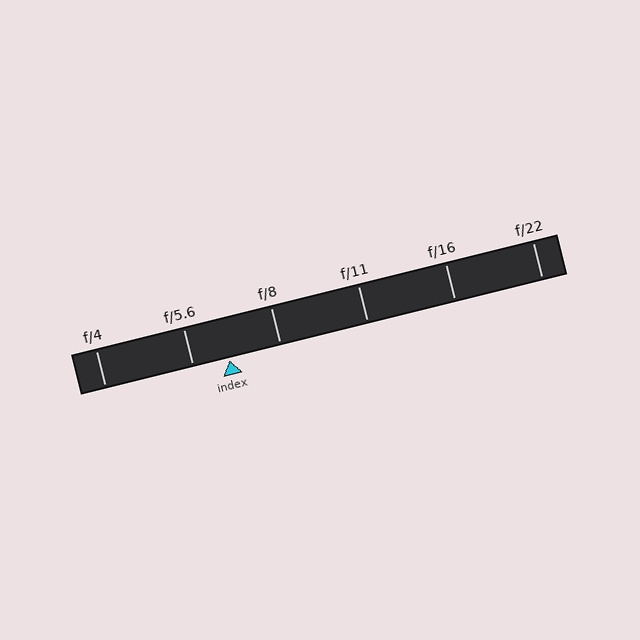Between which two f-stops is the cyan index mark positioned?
The index mark is between f/5.6 and f/8.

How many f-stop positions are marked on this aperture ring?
There are 6 f-stop positions marked.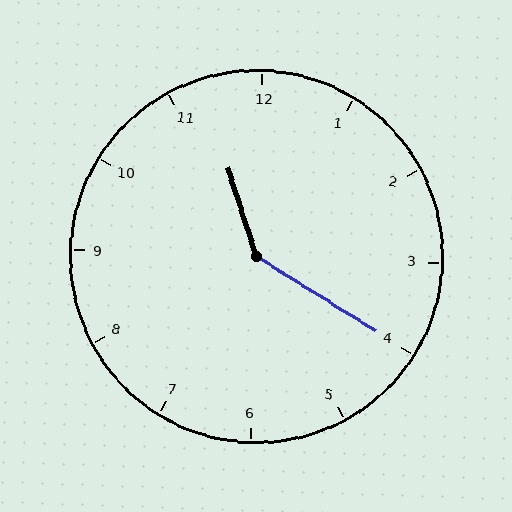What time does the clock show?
11:20.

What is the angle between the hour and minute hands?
Approximately 140 degrees.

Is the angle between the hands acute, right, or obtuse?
It is obtuse.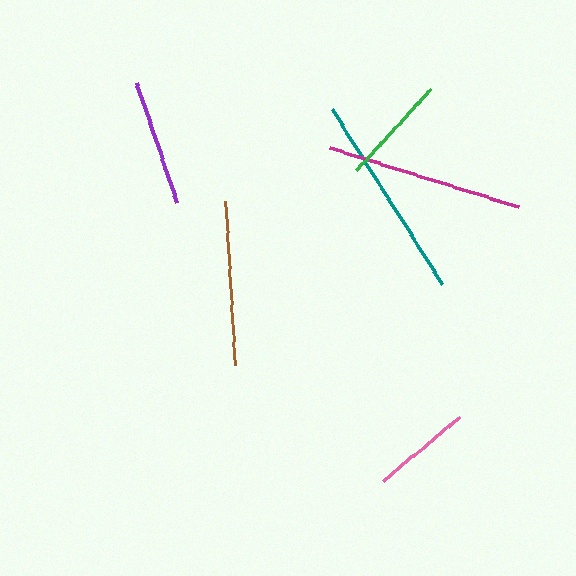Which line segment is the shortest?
The pink line is the shortest at approximately 100 pixels.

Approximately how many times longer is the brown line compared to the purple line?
The brown line is approximately 1.3 times the length of the purple line.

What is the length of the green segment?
The green segment is approximately 110 pixels long.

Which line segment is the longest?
The teal line is the longest at approximately 207 pixels.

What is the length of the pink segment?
The pink segment is approximately 100 pixels long.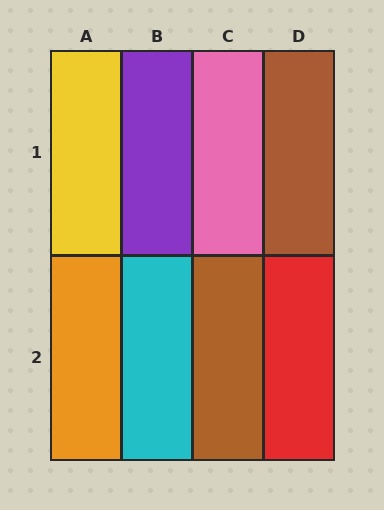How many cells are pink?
1 cell is pink.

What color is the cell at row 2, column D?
Red.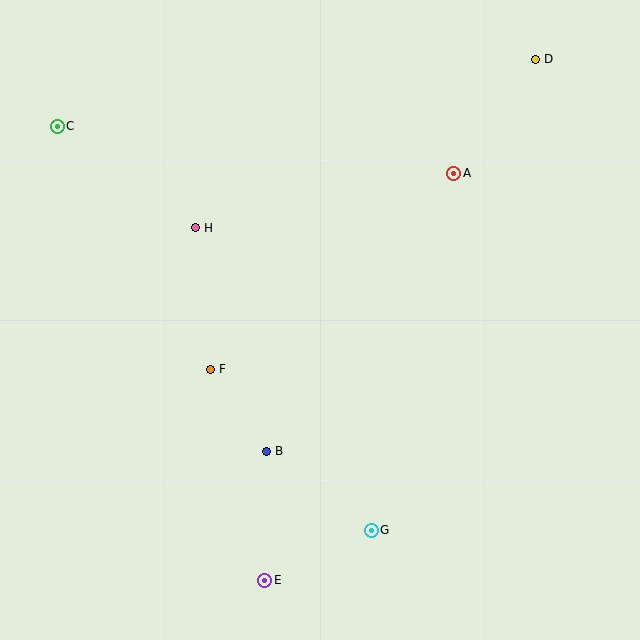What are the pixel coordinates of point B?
Point B is at (266, 451).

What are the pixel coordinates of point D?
Point D is at (535, 59).